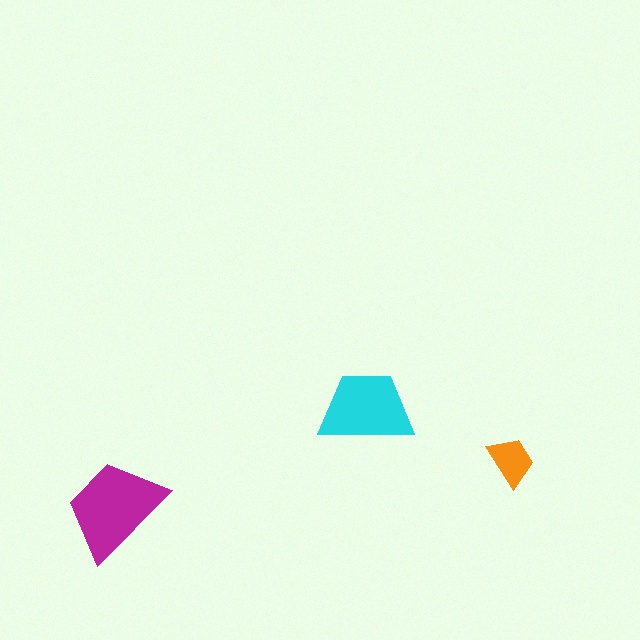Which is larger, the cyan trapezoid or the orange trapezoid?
The cyan one.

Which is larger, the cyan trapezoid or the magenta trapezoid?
The magenta one.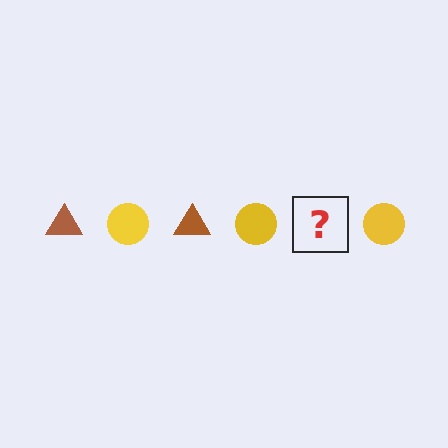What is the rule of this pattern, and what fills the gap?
The rule is that the pattern alternates between brown triangle and yellow circle. The gap should be filled with a brown triangle.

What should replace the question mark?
The question mark should be replaced with a brown triangle.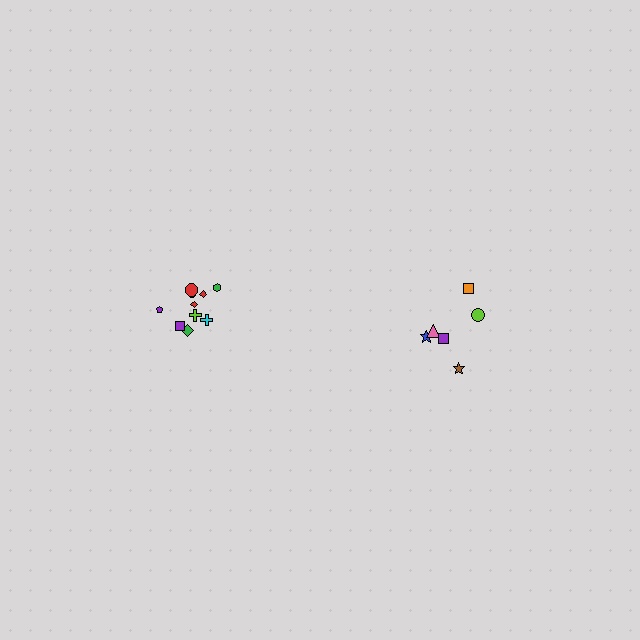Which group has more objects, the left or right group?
The left group.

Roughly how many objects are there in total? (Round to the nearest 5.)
Roughly 15 objects in total.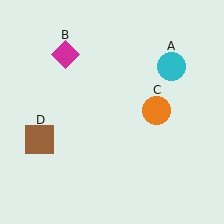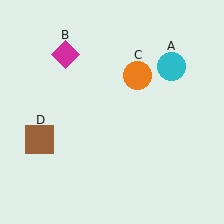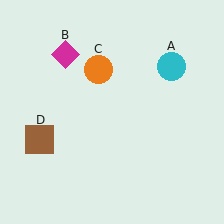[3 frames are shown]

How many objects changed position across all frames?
1 object changed position: orange circle (object C).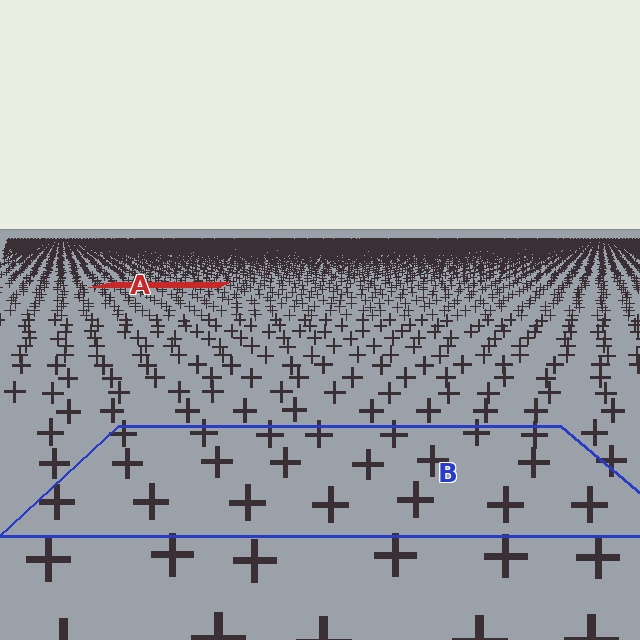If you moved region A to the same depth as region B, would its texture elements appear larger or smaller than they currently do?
They would appear larger. At a closer depth, the same texture elements are projected at a bigger on-screen size.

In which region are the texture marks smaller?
The texture marks are smaller in region A, because it is farther away.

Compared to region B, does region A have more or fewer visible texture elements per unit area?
Region A has more texture elements per unit area — they are packed more densely because it is farther away.